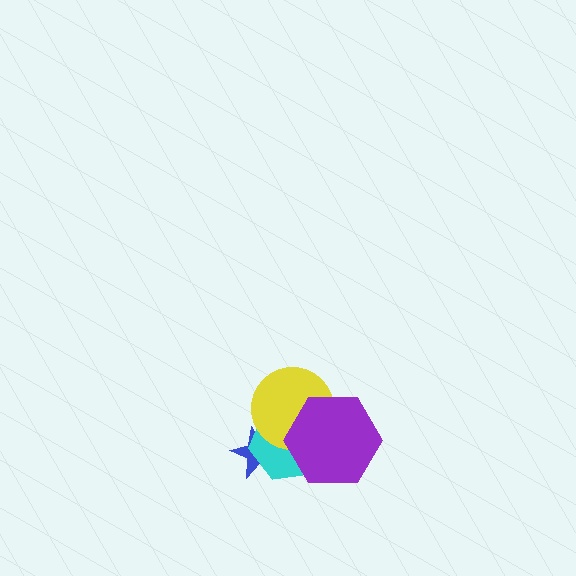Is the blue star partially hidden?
Yes, it is partially covered by another shape.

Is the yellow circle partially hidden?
Yes, it is partially covered by another shape.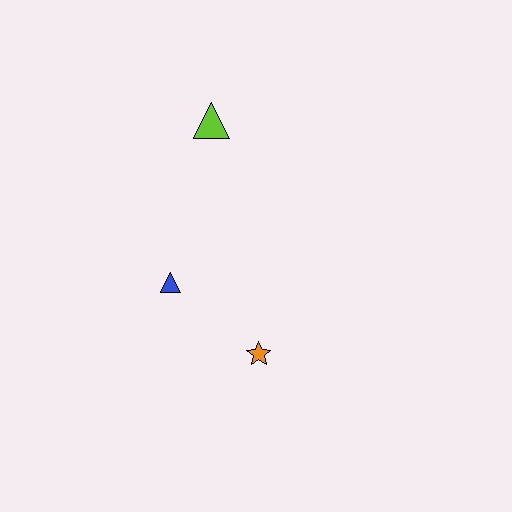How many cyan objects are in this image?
There are no cyan objects.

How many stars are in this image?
There is 1 star.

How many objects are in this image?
There are 3 objects.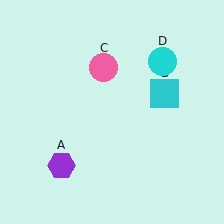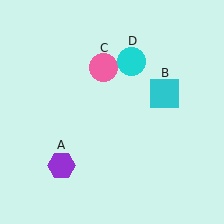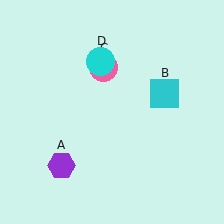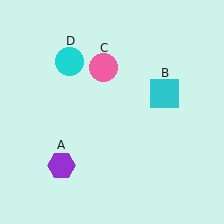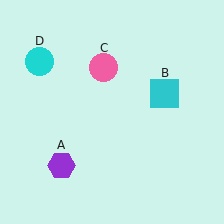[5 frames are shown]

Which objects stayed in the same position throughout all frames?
Purple hexagon (object A) and cyan square (object B) and pink circle (object C) remained stationary.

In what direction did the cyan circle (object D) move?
The cyan circle (object D) moved left.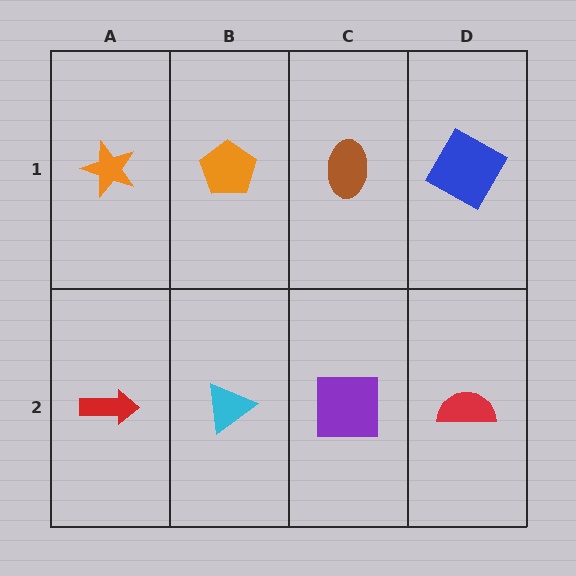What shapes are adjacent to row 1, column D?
A red semicircle (row 2, column D), a brown ellipse (row 1, column C).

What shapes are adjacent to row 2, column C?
A brown ellipse (row 1, column C), a cyan triangle (row 2, column B), a red semicircle (row 2, column D).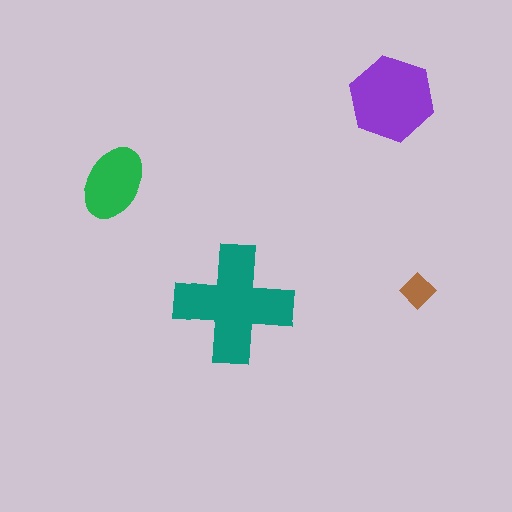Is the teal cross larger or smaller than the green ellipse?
Larger.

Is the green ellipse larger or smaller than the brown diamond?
Larger.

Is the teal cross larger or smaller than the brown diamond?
Larger.